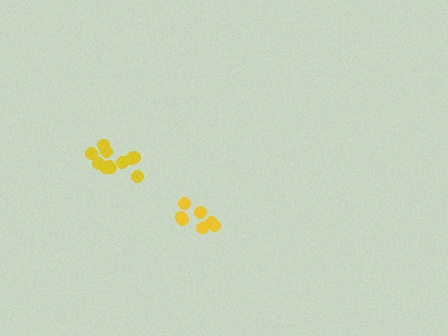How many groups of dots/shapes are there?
There are 2 groups.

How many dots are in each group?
Group 1: 11 dots, Group 2: 7 dots (18 total).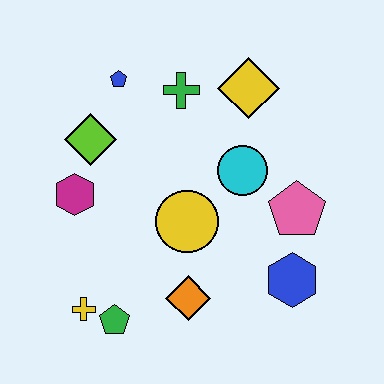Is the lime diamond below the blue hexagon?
No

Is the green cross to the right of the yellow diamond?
No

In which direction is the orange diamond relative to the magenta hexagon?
The orange diamond is to the right of the magenta hexagon.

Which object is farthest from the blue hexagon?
The blue pentagon is farthest from the blue hexagon.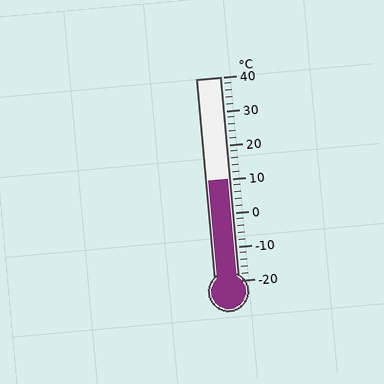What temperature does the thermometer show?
The thermometer shows approximately 10°C.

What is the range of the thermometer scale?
The thermometer scale ranges from -20°C to 40°C.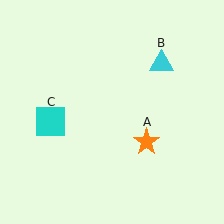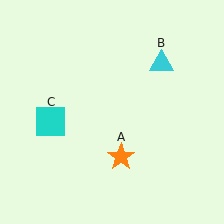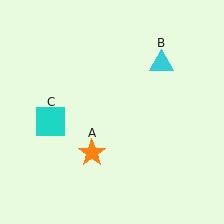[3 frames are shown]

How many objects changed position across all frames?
1 object changed position: orange star (object A).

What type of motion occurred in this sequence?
The orange star (object A) rotated clockwise around the center of the scene.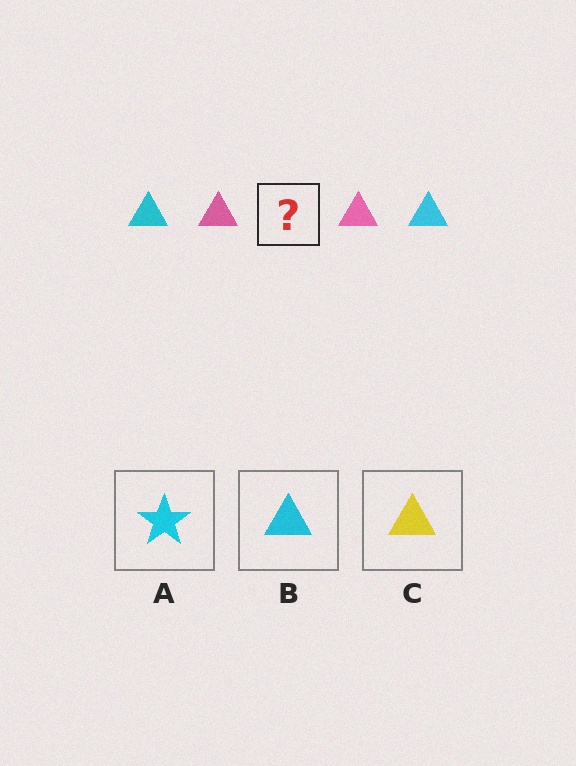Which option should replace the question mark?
Option B.